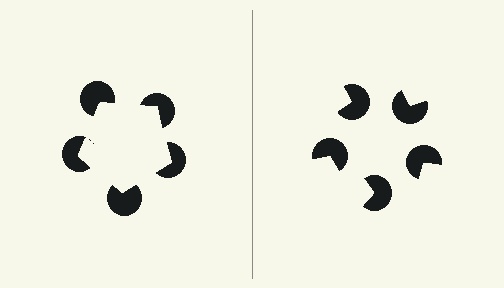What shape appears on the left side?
An illusory pentagon.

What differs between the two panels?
The pac-man discs are positioned identically on both sides; only the wedge orientations differ. On the left they align to a pentagon; on the right they are misaligned.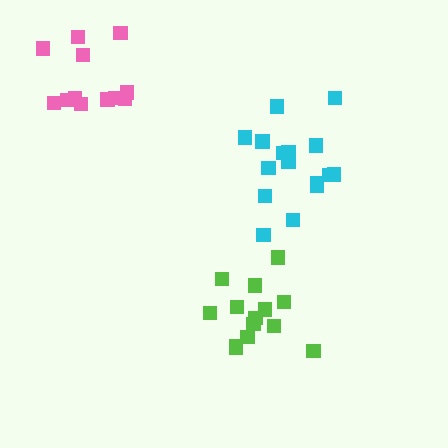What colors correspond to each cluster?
The clusters are colored: lime, cyan, pink.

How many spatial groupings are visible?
There are 3 spatial groupings.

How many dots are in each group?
Group 1: 14 dots, Group 2: 17 dots, Group 3: 12 dots (43 total).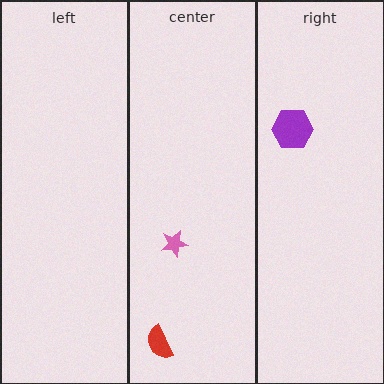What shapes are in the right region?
The purple hexagon.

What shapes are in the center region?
The pink star, the red semicircle.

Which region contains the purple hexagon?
The right region.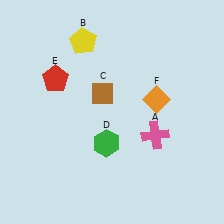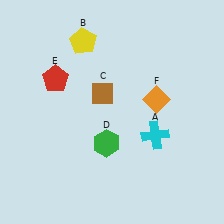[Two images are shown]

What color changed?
The cross (A) changed from pink in Image 1 to cyan in Image 2.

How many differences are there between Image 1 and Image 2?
There is 1 difference between the two images.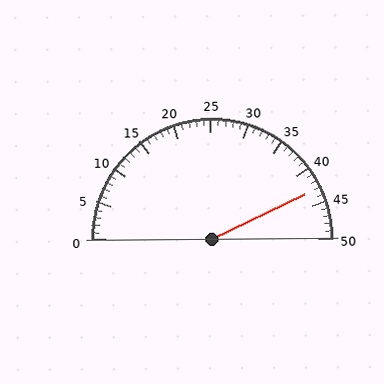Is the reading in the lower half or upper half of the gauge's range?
The reading is in the upper half of the range (0 to 50).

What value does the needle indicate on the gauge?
The needle indicates approximately 43.